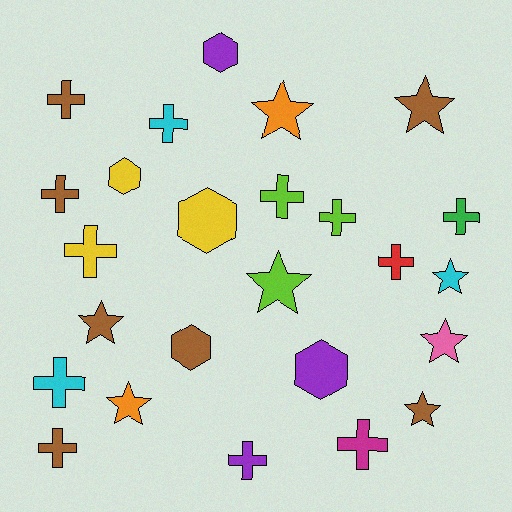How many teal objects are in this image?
There are no teal objects.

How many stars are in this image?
There are 8 stars.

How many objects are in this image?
There are 25 objects.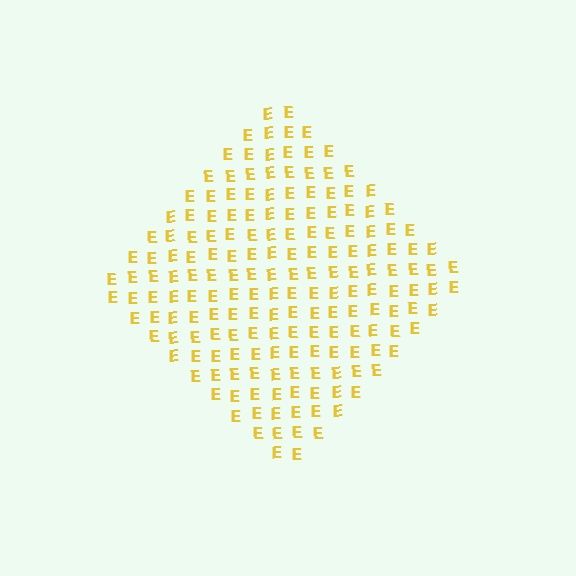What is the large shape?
The large shape is a diamond.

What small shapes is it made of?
It is made of small letter E's.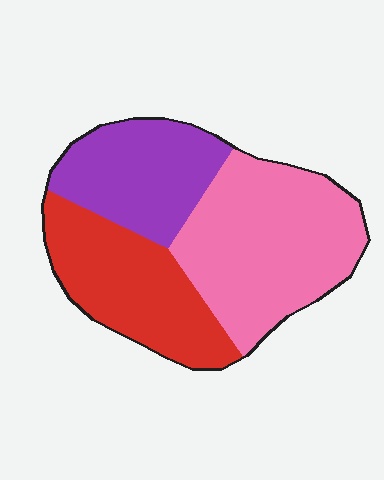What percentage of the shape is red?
Red covers 30% of the shape.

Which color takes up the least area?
Purple, at roughly 25%.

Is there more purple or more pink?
Pink.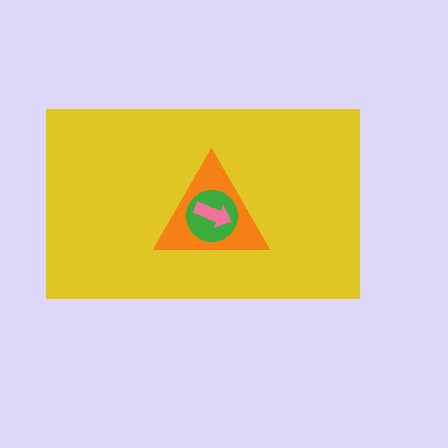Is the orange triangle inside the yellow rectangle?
Yes.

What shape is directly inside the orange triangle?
The green circle.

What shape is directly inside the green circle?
The pink arrow.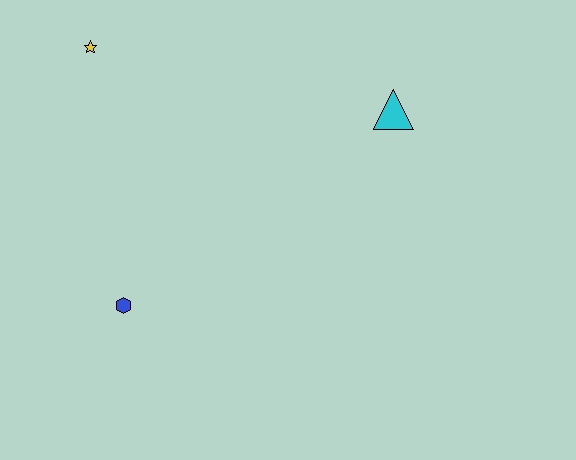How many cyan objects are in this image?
There is 1 cyan object.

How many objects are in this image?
There are 3 objects.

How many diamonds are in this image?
There are no diamonds.